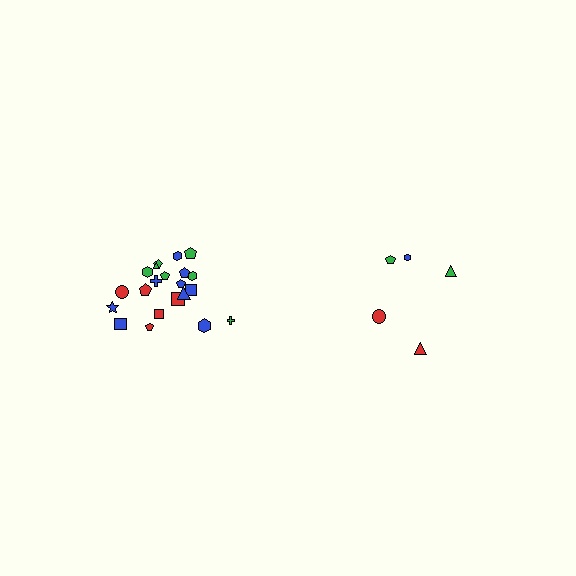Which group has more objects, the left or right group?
The left group.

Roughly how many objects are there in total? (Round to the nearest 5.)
Roughly 25 objects in total.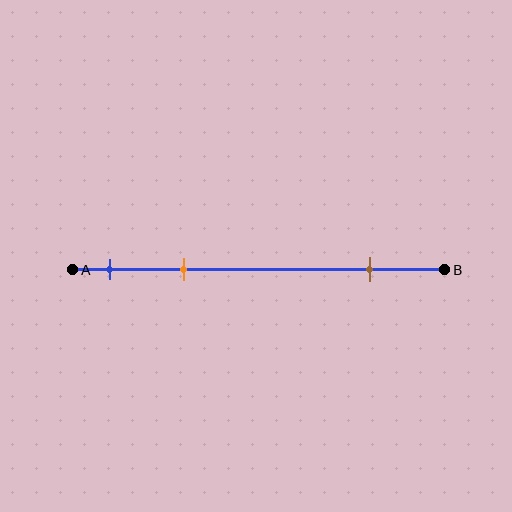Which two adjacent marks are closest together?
The blue and orange marks are the closest adjacent pair.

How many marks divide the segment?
There are 3 marks dividing the segment.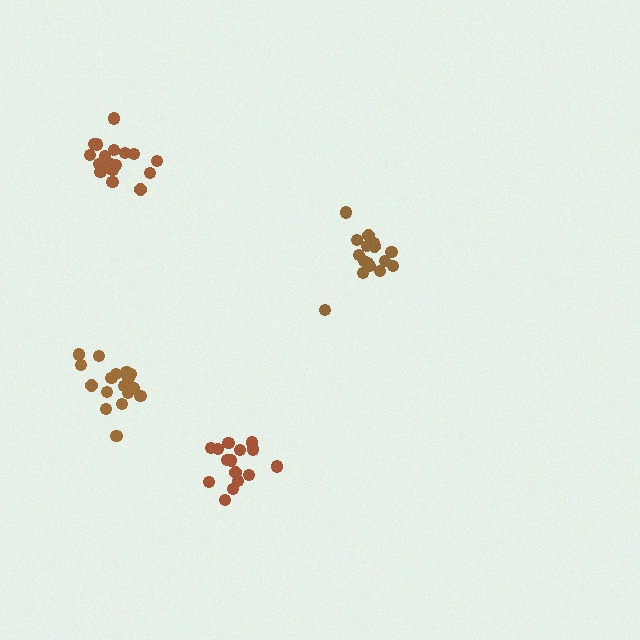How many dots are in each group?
Group 1: 18 dots, Group 2: 16 dots, Group 3: 15 dots, Group 4: 17 dots (66 total).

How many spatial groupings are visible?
There are 4 spatial groupings.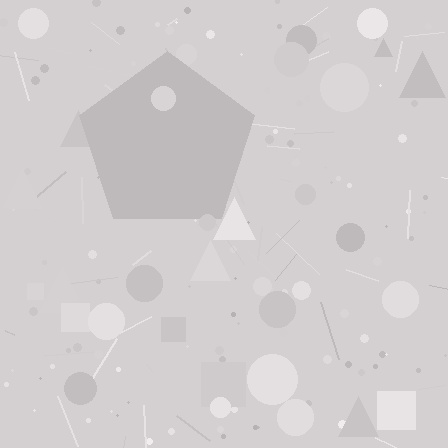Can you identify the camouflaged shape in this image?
The camouflaged shape is a pentagon.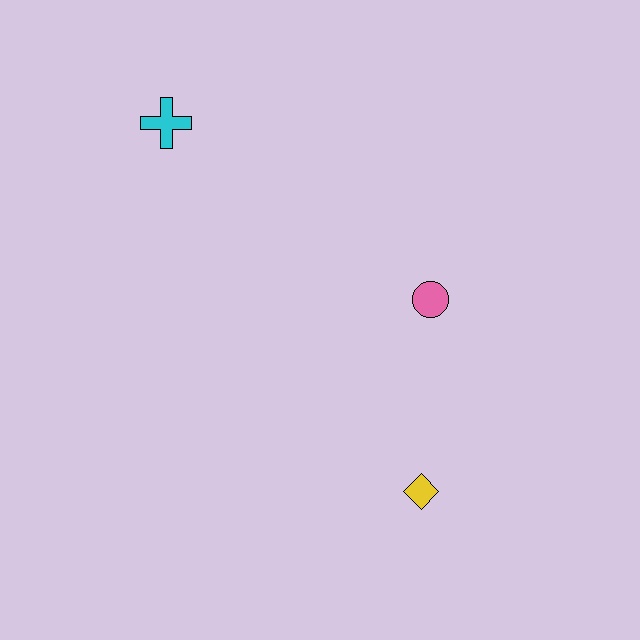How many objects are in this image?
There are 3 objects.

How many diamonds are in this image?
There is 1 diamond.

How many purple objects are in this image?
There are no purple objects.